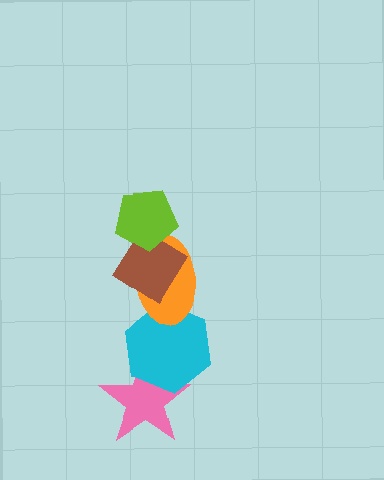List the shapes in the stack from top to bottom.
From top to bottom: the lime pentagon, the brown diamond, the orange ellipse, the cyan hexagon, the pink star.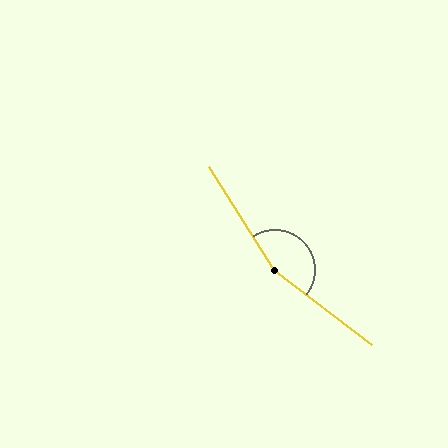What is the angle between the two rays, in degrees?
Approximately 160 degrees.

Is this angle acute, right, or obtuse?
It is obtuse.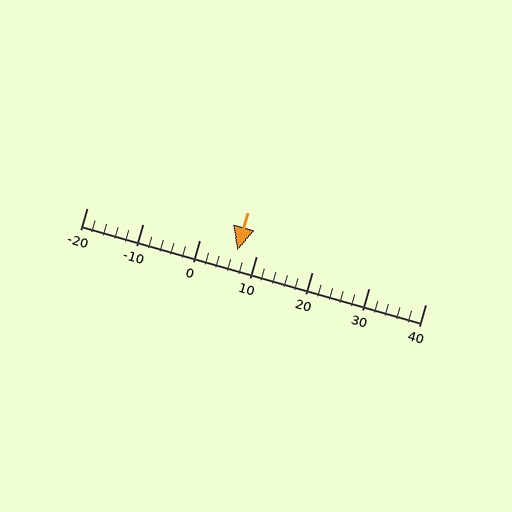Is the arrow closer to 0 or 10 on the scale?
The arrow is closer to 10.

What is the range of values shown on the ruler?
The ruler shows values from -20 to 40.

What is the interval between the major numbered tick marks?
The major tick marks are spaced 10 units apart.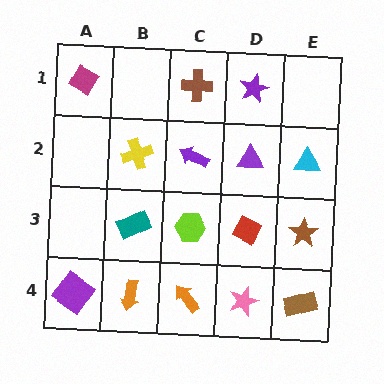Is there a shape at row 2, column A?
No, that cell is empty.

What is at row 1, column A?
A magenta diamond.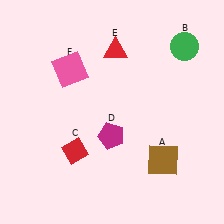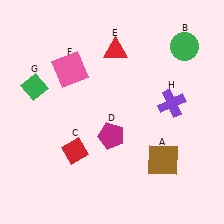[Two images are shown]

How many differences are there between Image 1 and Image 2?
There are 2 differences between the two images.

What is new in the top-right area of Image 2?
A purple cross (H) was added in the top-right area of Image 2.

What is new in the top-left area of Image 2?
A green diamond (G) was added in the top-left area of Image 2.